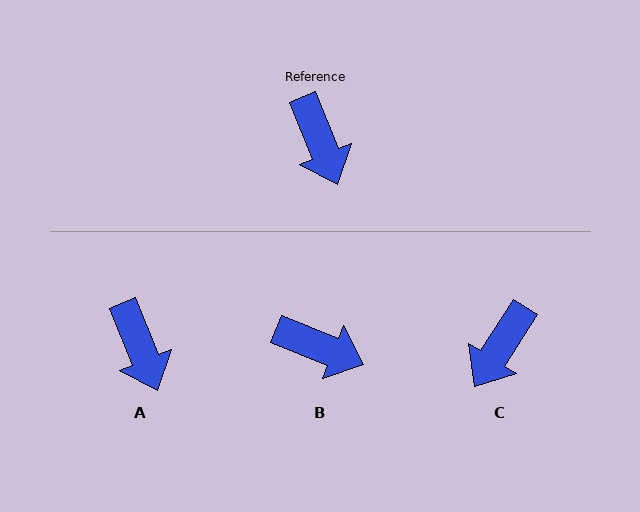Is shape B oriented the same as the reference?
No, it is off by about 46 degrees.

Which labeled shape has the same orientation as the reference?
A.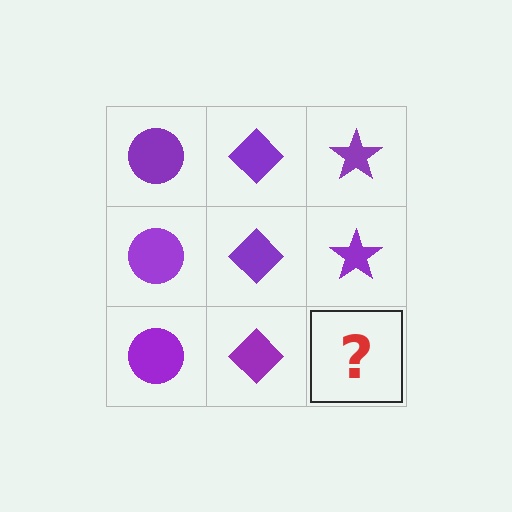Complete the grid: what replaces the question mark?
The question mark should be replaced with a purple star.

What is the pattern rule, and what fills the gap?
The rule is that each column has a consistent shape. The gap should be filled with a purple star.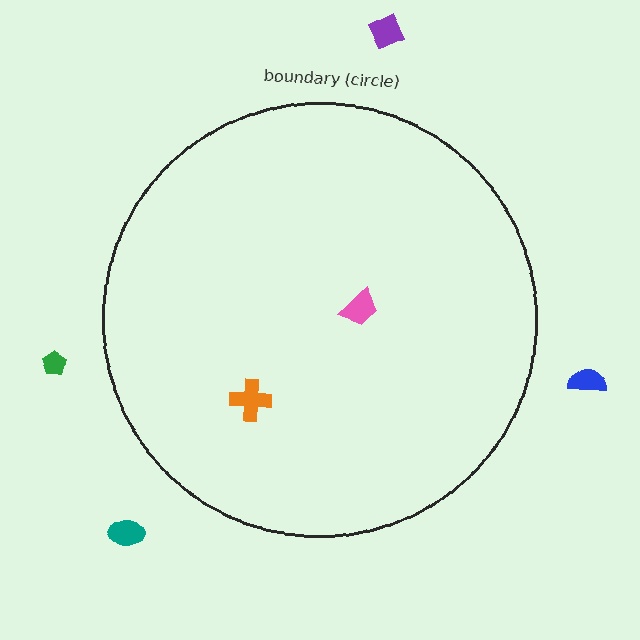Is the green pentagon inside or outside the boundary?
Outside.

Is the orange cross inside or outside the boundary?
Inside.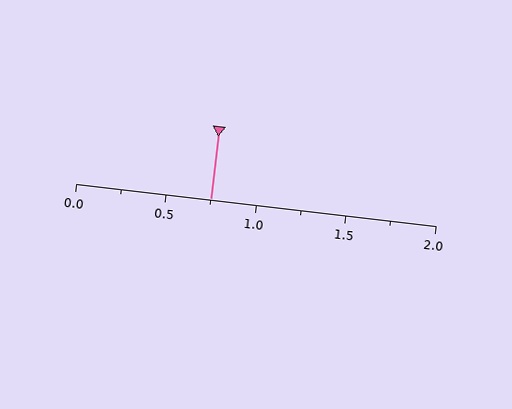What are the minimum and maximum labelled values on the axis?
The axis runs from 0.0 to 2.0.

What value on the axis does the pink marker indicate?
The marker indicates approximately 0.75.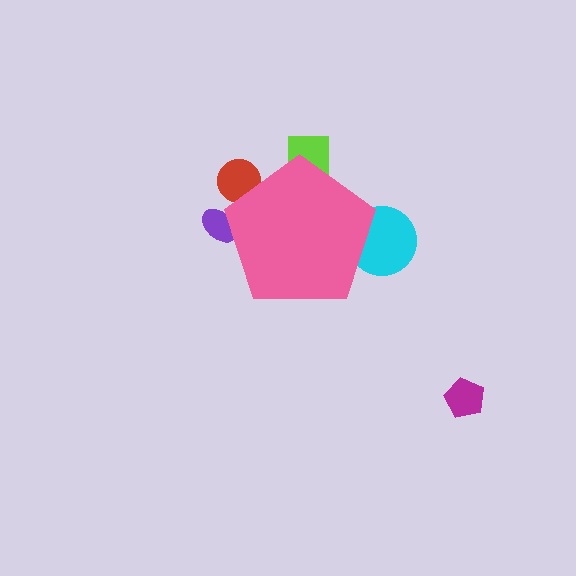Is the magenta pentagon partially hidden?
No, the magenta pentagon is fully visible.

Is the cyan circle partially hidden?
Yes, the cyan circle is partially hidden behind the pink pentagon.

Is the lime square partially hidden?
Yes, the lime square is partially hidden behind the pink pentagon.